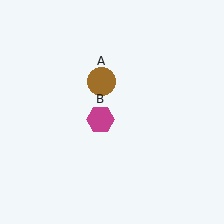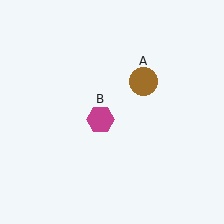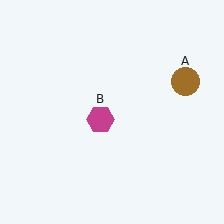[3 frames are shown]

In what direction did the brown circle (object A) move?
The brown circle (object A) moved right.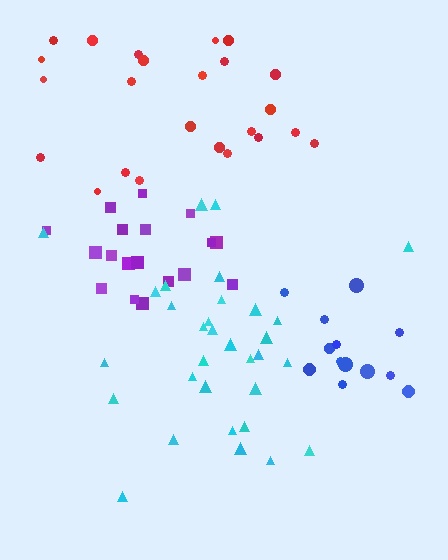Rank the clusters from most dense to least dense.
blue, purple, cyan, red.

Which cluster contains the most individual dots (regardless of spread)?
Cyan (32).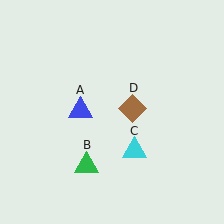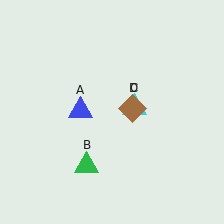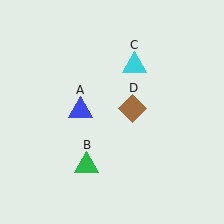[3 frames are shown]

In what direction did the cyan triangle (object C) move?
The cyan triangle (object C) moved up.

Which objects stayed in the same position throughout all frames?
Blue triangle (object A) and green triangle (object B) and brown diamond (object D) remained stationary.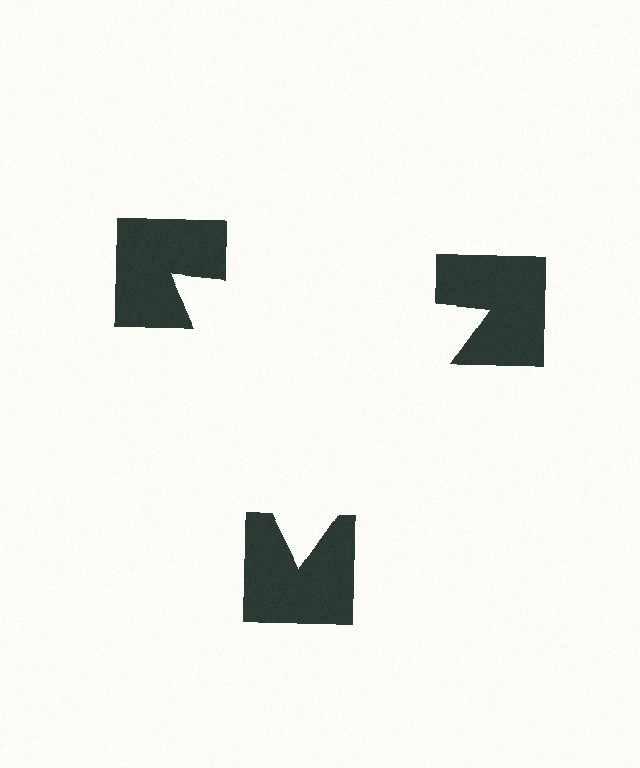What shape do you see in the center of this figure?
An illusory triangle — its edges are inferred from the aligned wedge cuts in the notched squares, not physically drawn.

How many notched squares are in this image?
There are 3 — one at each vertex of the illusory triangle.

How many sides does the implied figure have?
3 sides.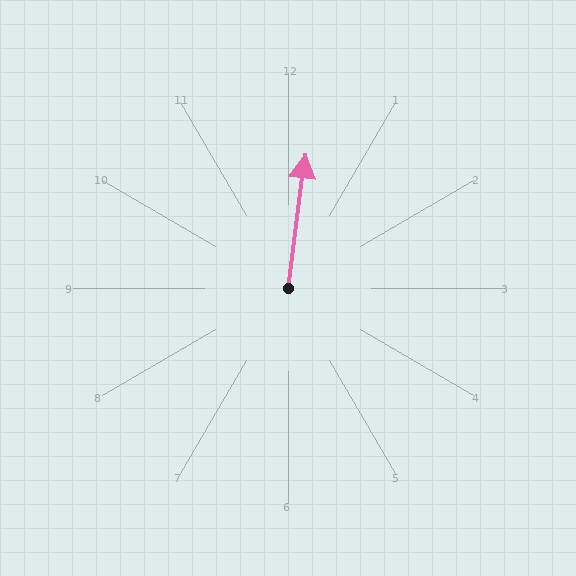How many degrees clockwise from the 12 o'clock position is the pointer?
Approximately 7 degrees.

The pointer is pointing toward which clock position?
Roughly 12 o'clock.